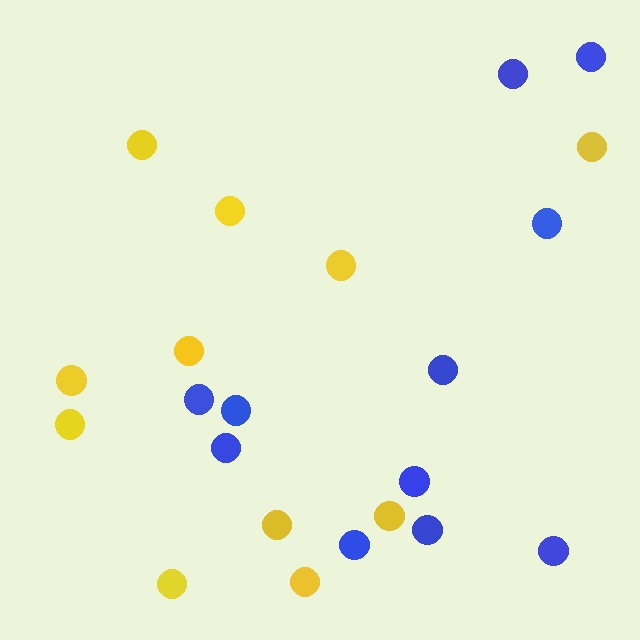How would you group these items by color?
There are 2 groups: one group of yellow circles (11) and one group of blue circles (11).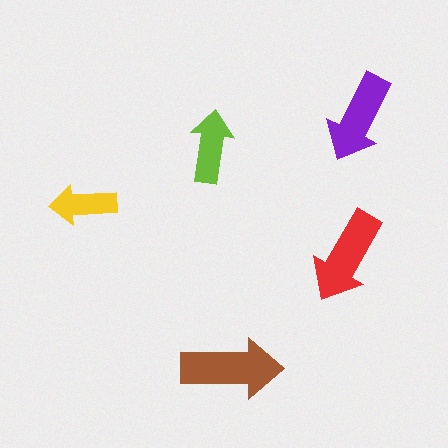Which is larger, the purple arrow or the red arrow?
The red one.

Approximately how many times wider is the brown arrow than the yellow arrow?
About 1.5 times wider.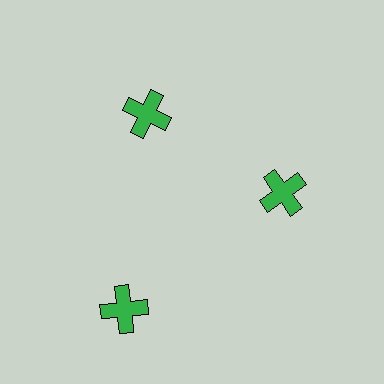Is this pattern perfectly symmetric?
No. The 3 green crosses are arranged in a ring, but one element near the 7 o'clock position is pushed outward from the center, breaking the 3-fold rotational symmetry.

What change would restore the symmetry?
The symmetry would be restored by moving it inward, back onto the ring so that all 3 crosses sit at equal angles and equal distance from the center.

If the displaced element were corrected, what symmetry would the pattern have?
It would have 3-fold rotational symmetry — the pattern would map onto itself every 120 degrees.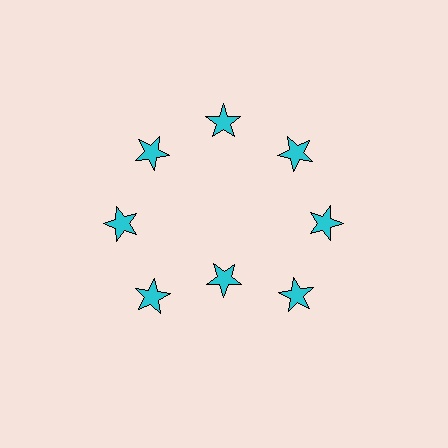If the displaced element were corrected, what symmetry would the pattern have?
It would have 8-fold rotational symmetry — the pattern would map onto itself every 45 degrees.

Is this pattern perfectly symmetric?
No. The 8 cyan stars are arranged in a ring, but one element near the 6 o'clock position is pulled inward toward the center, breaking the 8-fold rotational symmetry.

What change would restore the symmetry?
The symmetry would be restored by moving it outward, back onto the ring so that all 8 stars sit at equal angles and equal distance from the center.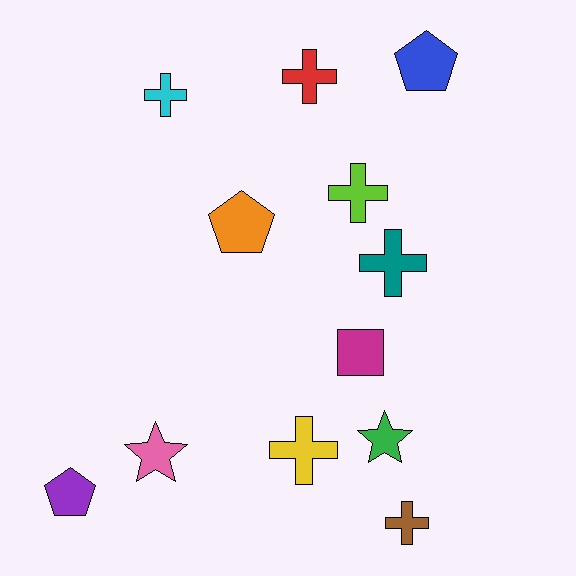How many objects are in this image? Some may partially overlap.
There are 12 objects.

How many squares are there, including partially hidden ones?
There is 1 square.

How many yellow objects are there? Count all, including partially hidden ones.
There is 1 yellow object.